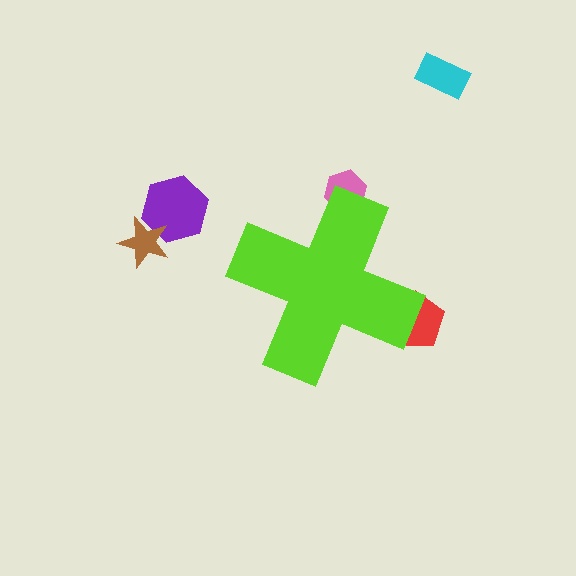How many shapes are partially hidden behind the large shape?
2 shapes are partially hidden.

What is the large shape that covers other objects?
A lime cross.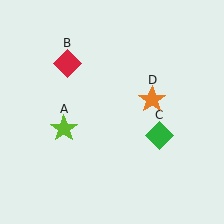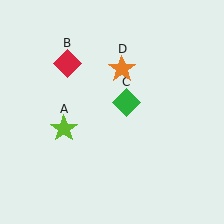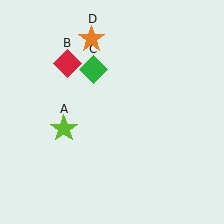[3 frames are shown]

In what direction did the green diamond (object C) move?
The green diamond (object C) moved up and to the left.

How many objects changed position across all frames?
2 objects changed position: green diamond (object C), orange star (object D).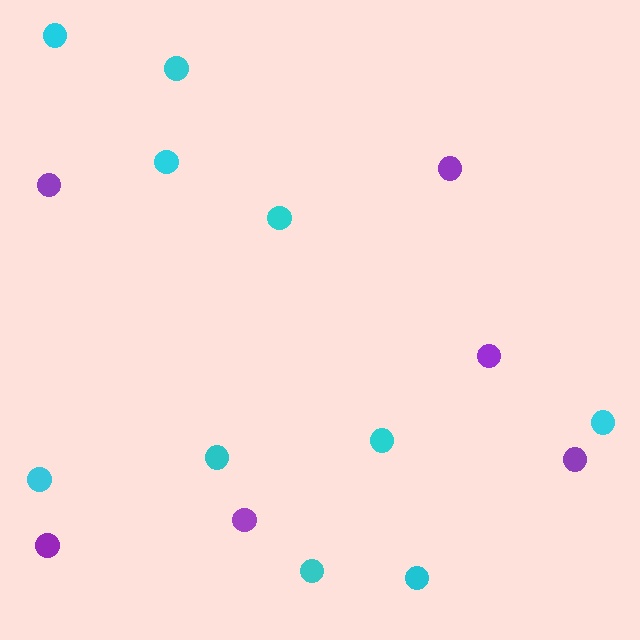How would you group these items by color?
There are 2 groups: one group of purple circles (6) and one group of cyan circles (10).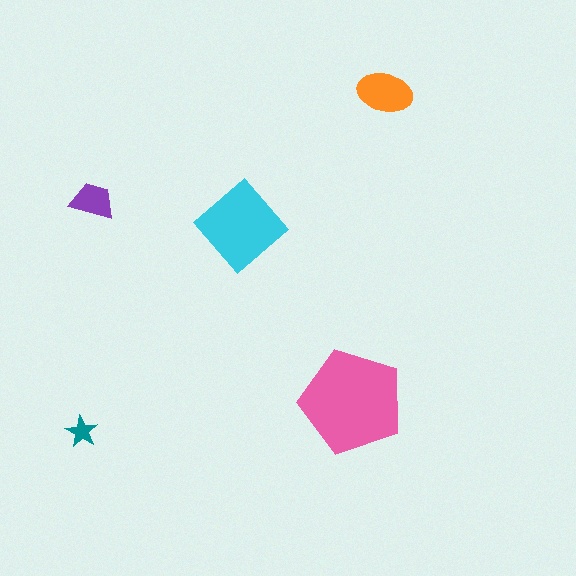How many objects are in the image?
There are 5 objects in the image.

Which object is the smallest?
The teal star.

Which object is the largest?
The pink pentagon.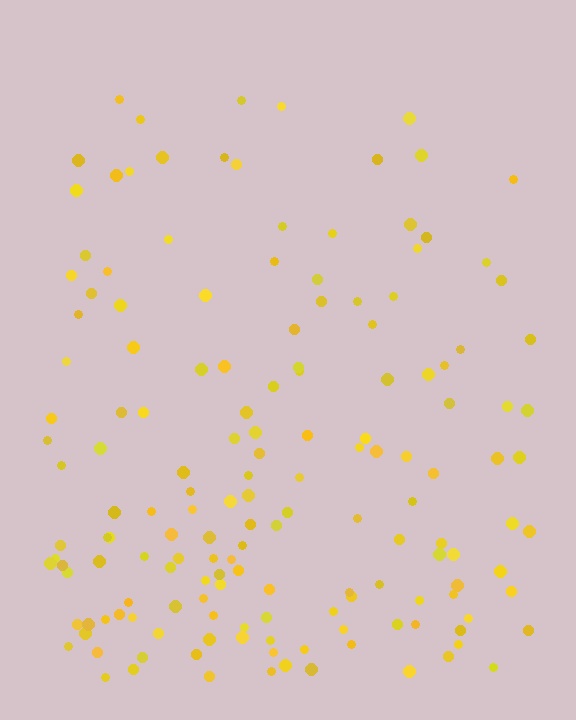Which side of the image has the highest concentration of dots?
The bottom.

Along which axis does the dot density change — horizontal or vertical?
Vertical.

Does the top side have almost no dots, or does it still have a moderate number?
Still a moderate number, just noticeably fewer than the bottom.